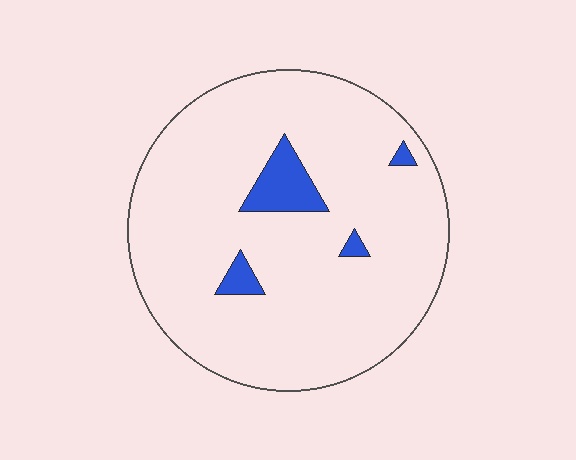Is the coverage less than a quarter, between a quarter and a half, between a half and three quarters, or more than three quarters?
Less than a quarter.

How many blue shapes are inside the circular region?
4.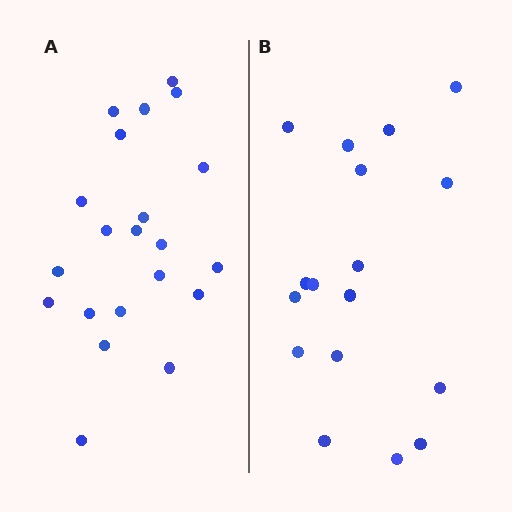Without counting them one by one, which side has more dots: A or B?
Region A (the left region) has more dots.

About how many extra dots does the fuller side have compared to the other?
Region A has about 4 more dots than region B.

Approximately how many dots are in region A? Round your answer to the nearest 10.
About 20 dots. (The exact count is 21, which rounds to 20.)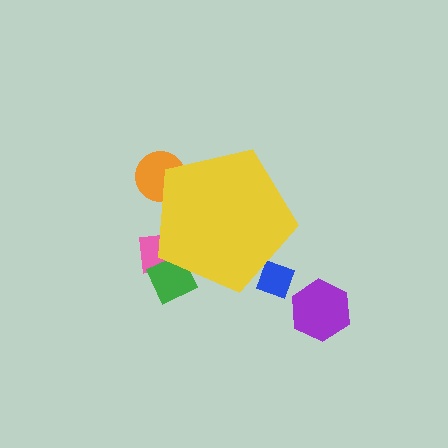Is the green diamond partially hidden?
Yes, the green diamond is partially hidden behind the yellow pentagon.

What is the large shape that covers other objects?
A yellow pentagon.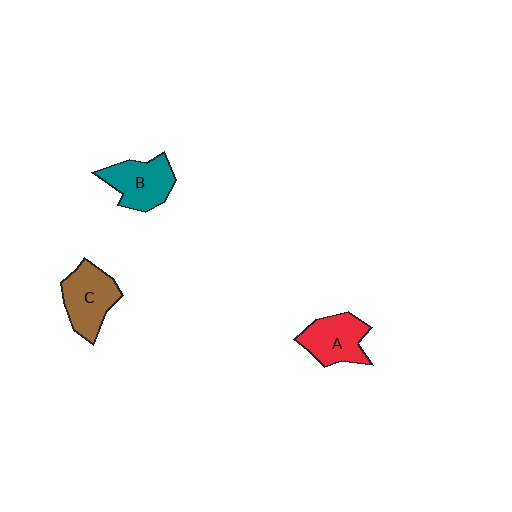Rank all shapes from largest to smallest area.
From largest to smallest: C (brown), B (teal), A (red).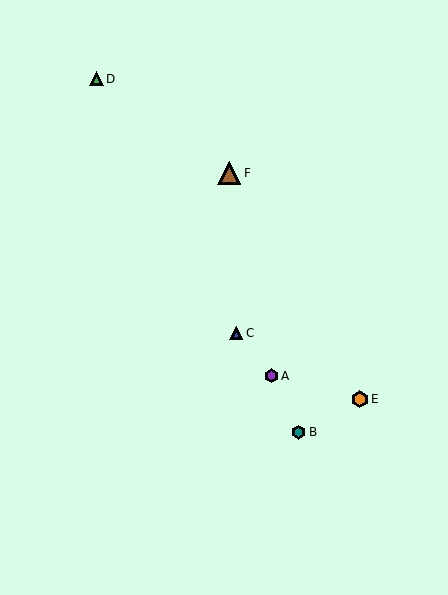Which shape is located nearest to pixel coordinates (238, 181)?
The brown triangle (labeled F) at (229, 173) is nearest to that location.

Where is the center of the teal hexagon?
The center of the teal hexagon is at (299, 432).